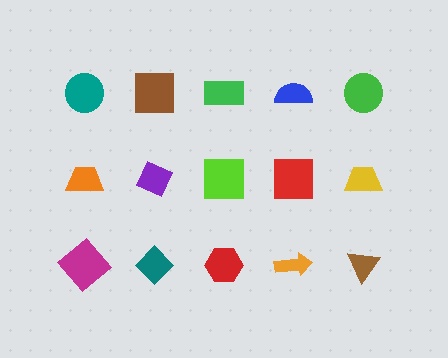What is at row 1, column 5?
A green circle.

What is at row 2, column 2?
A purple diamond.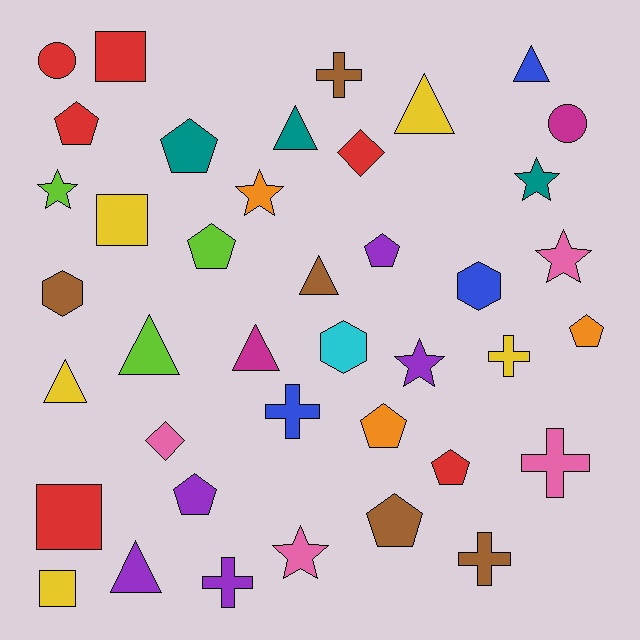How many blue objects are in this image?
There are 3 blue objects.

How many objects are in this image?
There are 40 objects.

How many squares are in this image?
There are 4 squares.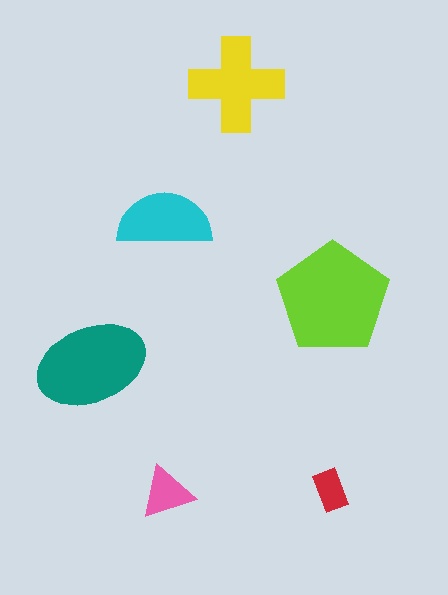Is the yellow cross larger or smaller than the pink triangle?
Larger.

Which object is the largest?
The lime pentagon.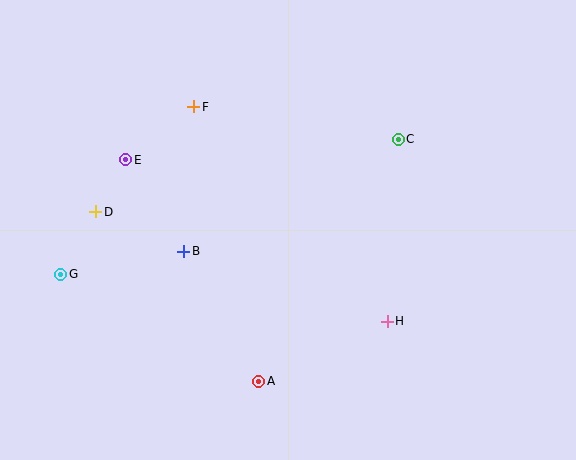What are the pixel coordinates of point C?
Point C is at (398, 139).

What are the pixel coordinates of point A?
Point A is at (259, 381).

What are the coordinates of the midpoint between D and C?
The midpoint between D and C is at (247, 175).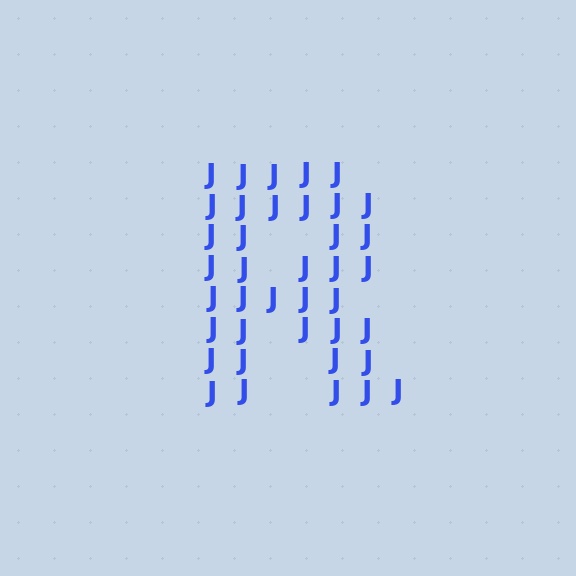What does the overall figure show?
The overall figure shows the letter R.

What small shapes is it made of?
It is made of small letter J's.